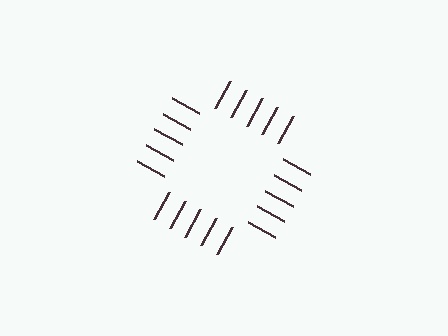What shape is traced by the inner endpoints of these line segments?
An illusory square — the line segments terminate on its edges but no continuous stroke is drawn.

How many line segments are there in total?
20 — 5 along each of the 4 edges.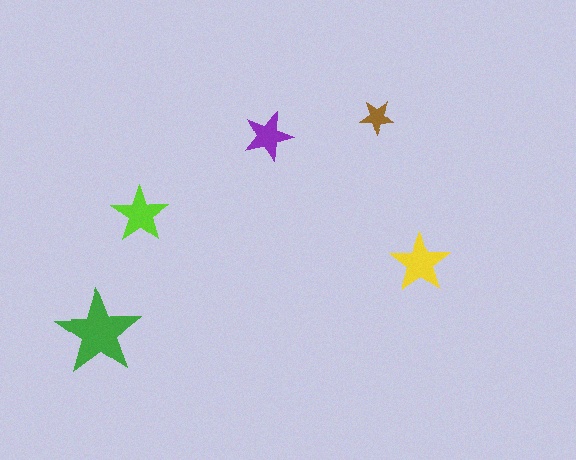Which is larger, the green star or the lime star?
The green one.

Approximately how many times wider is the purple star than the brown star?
About 1.5 times wider.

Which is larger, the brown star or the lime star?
The lime one.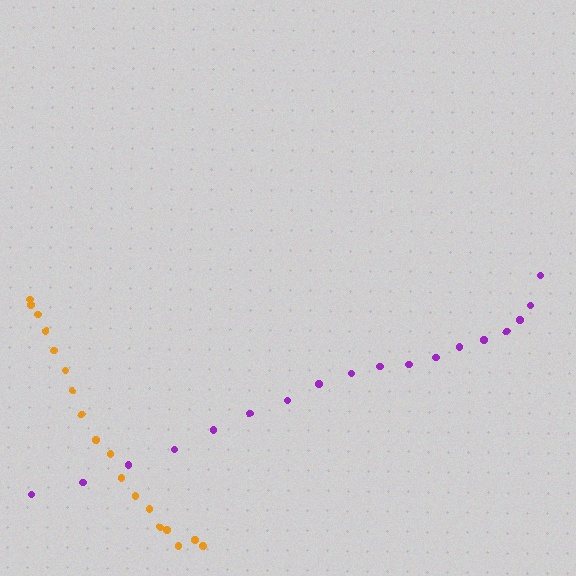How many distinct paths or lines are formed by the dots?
There are 2 distinct paths.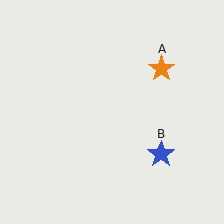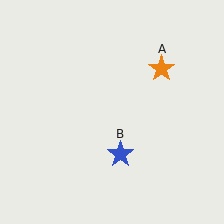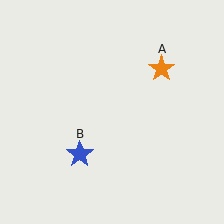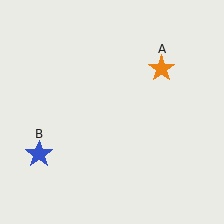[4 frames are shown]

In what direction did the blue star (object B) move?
The blue star (object B) moved left.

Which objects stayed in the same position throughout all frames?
Orange star (object A) remained stationary.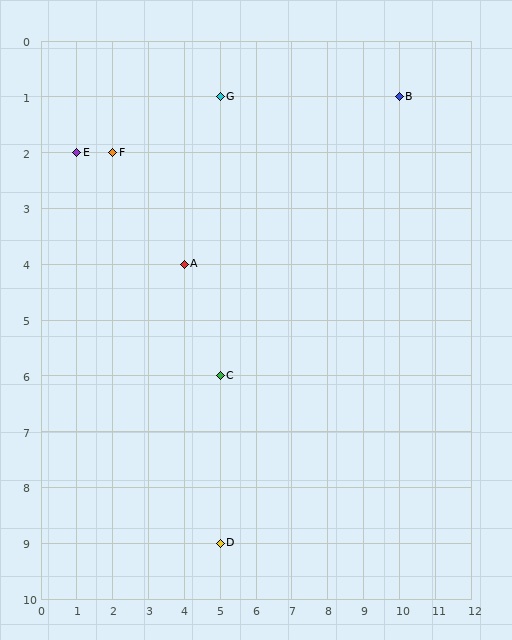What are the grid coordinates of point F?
Point F is at grid coordinates (2, 2).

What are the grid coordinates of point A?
Point A is at grid coordinates (4, 4).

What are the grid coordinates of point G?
Point G is at grid coordinates (5, 1).